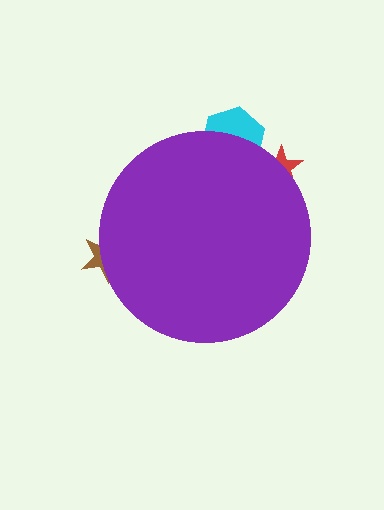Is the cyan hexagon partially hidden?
Yes, the cyan hexagon is partially hidden behind the purple circle.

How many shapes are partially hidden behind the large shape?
3 shapes are partially hidden.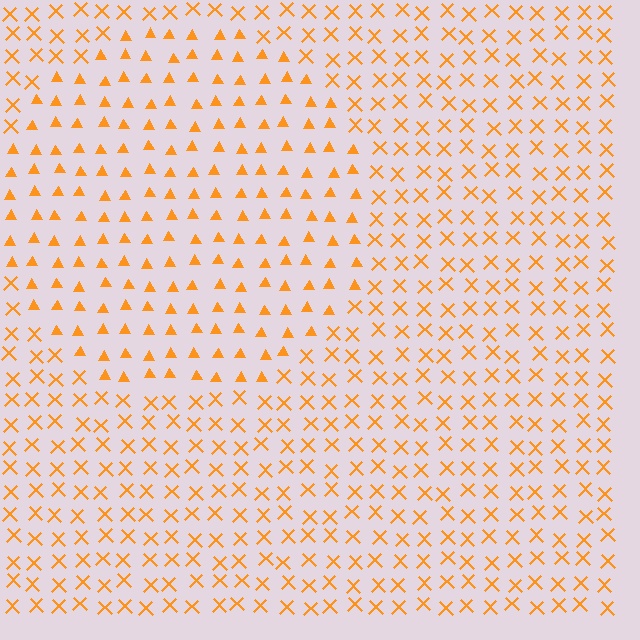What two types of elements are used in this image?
The image uses triangles inside the circle region and X marks outside it.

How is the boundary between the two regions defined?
The boundary is defined by a change in element shape: triangles inside vs. X marks outside. All elements share the same color and spacing.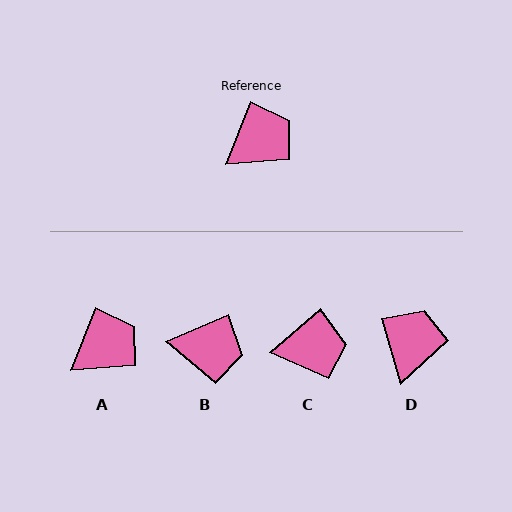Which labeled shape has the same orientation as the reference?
A.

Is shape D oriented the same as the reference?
No, it is off by about 38 degrees.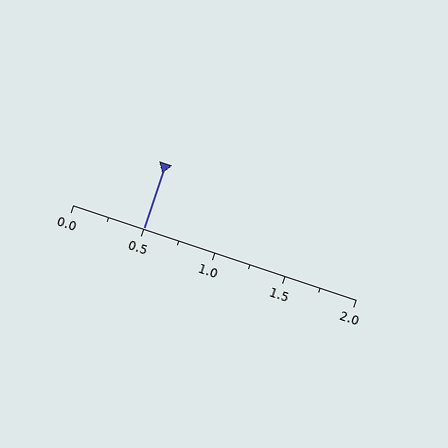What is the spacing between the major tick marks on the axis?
The major ticks are spaced 0.5 apart.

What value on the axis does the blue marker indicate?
The marker indicates approximately 0.5.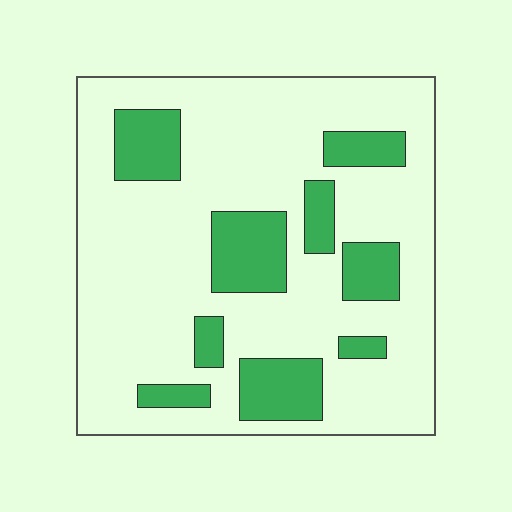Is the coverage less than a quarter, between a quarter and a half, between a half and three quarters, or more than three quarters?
Less than a quarter.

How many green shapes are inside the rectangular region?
9.